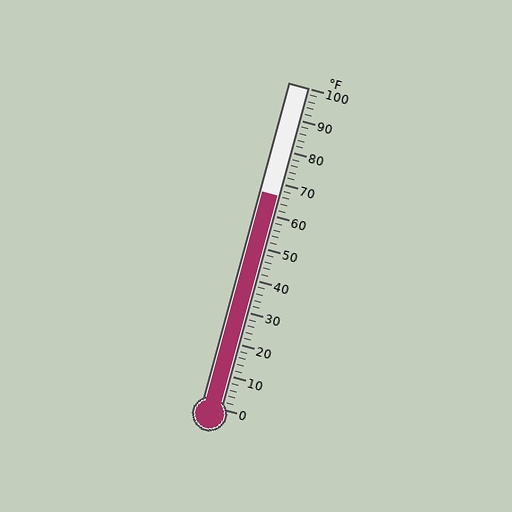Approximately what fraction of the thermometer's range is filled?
The thermometer is filled to approximately 65% of its range.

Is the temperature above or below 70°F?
The temperature is below 70°F.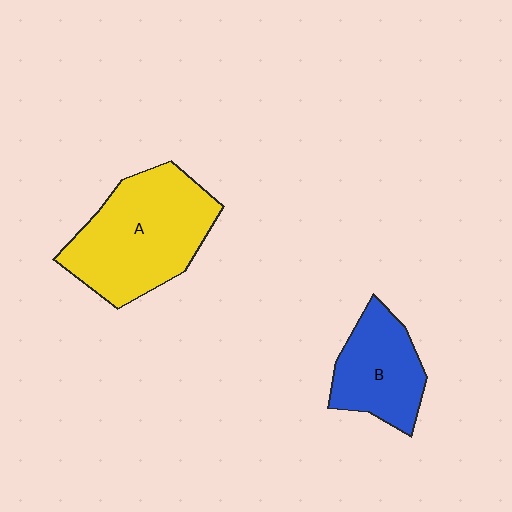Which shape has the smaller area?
Shape B (blue).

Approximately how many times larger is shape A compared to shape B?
Approximately 1.7 times.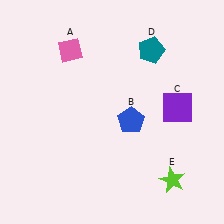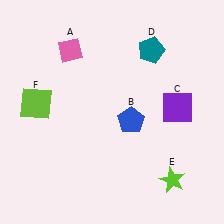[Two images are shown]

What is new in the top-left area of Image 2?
A lime square (F) was added in the top-left area of Image 2.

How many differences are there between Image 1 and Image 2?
There is 1 difference between the two images.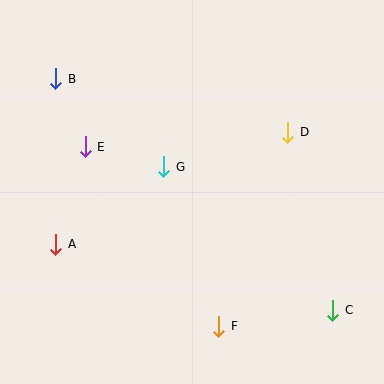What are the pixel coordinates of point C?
Point C is at (333, 310).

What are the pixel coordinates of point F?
Point F is at (219, 326).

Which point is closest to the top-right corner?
Point D is closest to the top-right corner.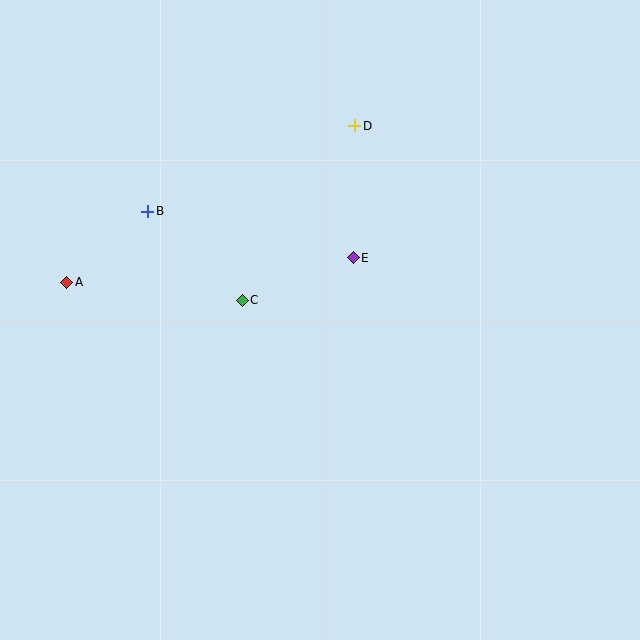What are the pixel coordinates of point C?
Point C is at (242, 300).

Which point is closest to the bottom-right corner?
Point E is closest to the bottom-right corner.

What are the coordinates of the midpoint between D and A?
The midpoint between D and A is at (211, 204).